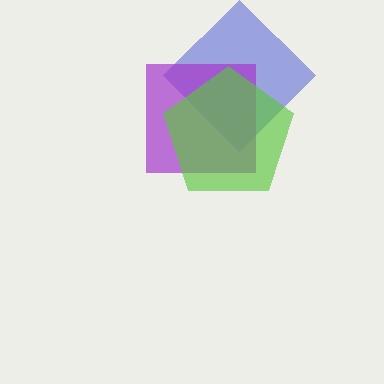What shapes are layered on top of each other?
The layered shapes are: a blue diamond, a purple square, a lime pentagon.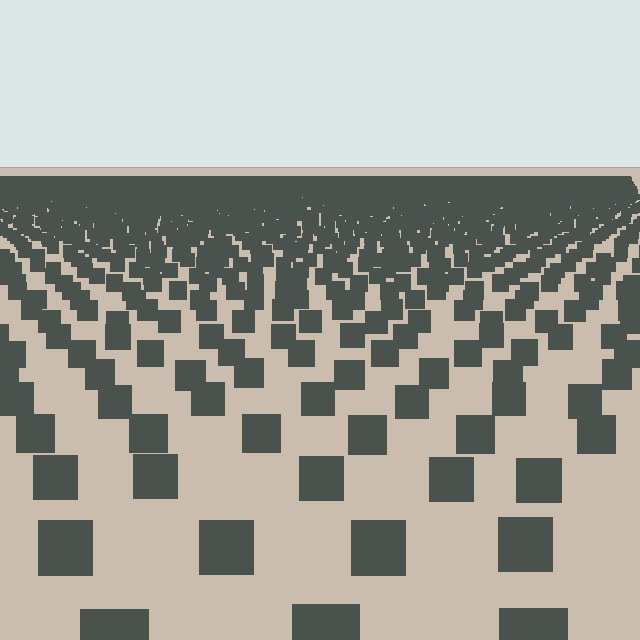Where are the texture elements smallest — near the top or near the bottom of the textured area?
Near the top.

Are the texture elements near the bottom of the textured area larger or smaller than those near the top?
Larger. Near the bottom, elements are closer to the viewer and appear at a bigger on-screen size.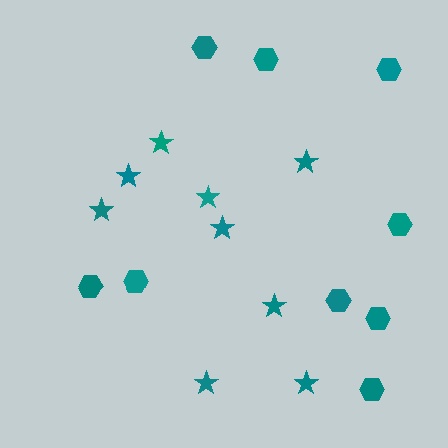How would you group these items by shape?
There are 2 groups: one group of stars (9) and one group of hexagons (9).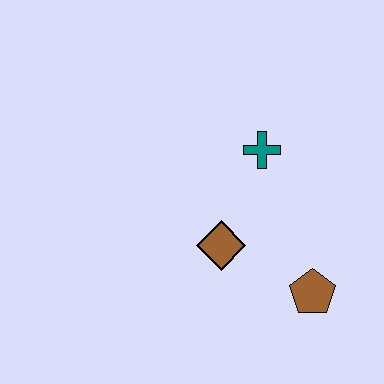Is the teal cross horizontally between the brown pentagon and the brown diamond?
Yes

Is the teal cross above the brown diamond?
Yes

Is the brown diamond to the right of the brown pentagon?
No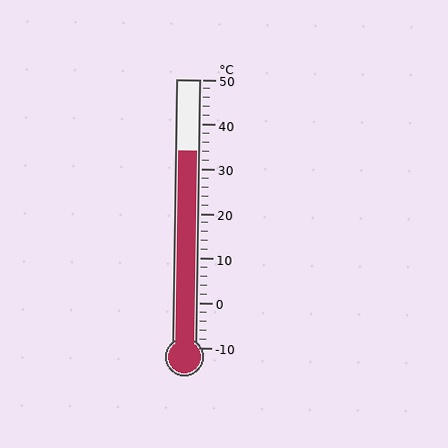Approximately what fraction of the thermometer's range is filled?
The thermometer is filled to approximately 75% of its range.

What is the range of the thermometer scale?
The thermometer scale ranges from -10°C to 50°C.